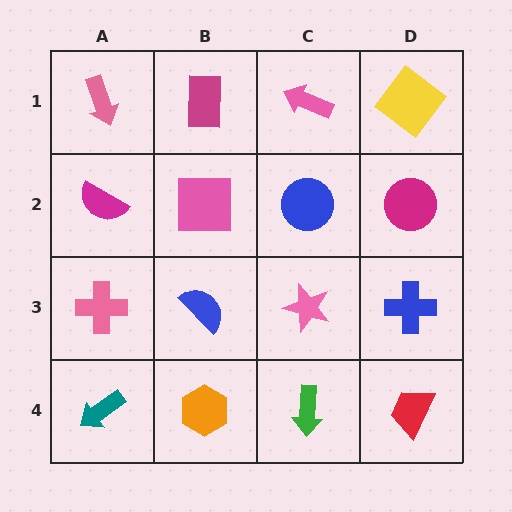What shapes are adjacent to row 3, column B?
A pink square (row 2, column B), an orange hexagon (row 4, column B), a pink cross (row 3, column A), a pink star (row 3, column C).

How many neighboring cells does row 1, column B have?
3.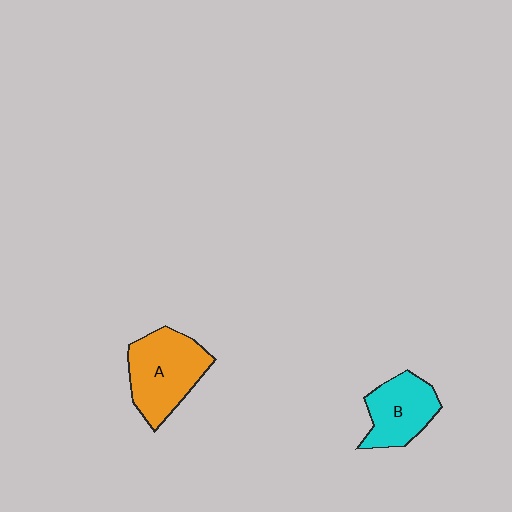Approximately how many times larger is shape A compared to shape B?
Approximately 1.3 times.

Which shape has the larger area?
Shape A (orange).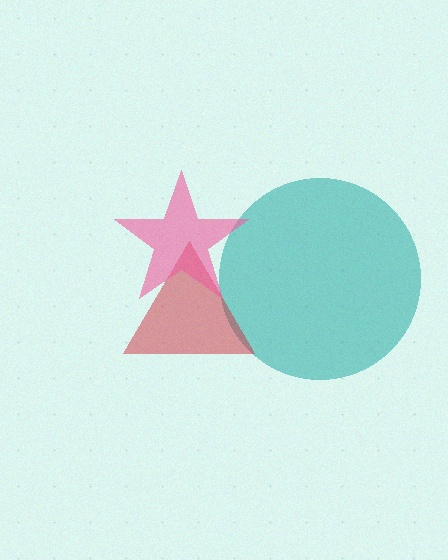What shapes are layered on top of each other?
The layered shapes are: a teal circle, a red triangle, a pink star.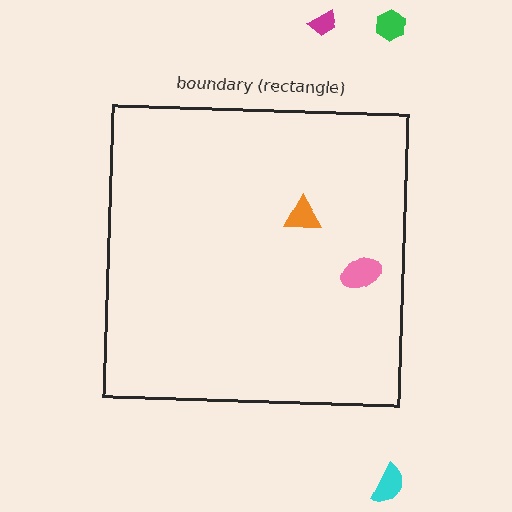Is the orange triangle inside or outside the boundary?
Inside.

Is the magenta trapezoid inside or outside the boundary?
Outside.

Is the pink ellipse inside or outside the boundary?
Inside.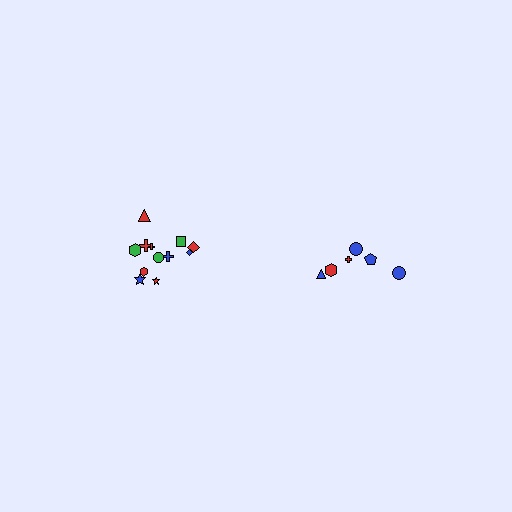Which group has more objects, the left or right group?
The left group.